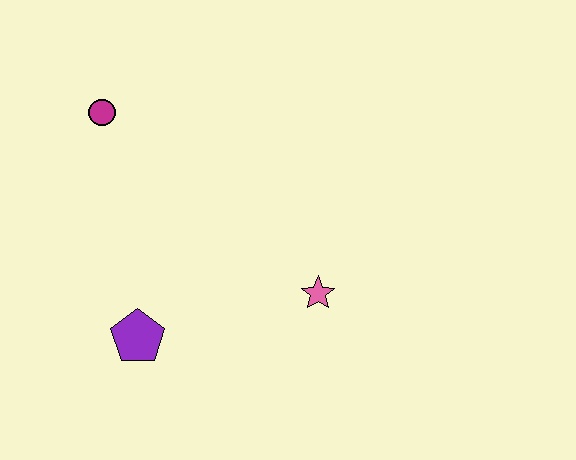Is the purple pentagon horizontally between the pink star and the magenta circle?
Yes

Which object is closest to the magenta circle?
The purple pentagon is closest to the magenta circle.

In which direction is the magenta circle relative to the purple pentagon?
The magenta circle is above the purple pentagon.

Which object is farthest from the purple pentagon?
The magenta circle is farthest from the purple pentagon.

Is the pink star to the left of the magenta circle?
No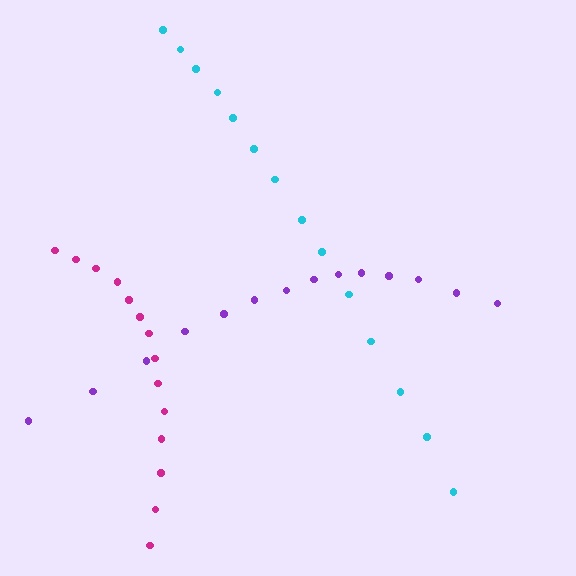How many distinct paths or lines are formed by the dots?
There are 3 distinct paths.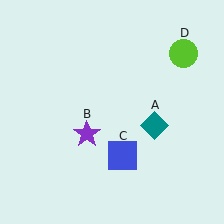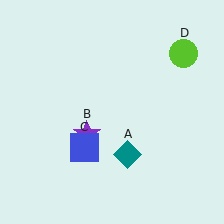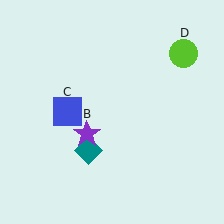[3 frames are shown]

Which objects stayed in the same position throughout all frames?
Purple star (object B) and lime circle (object D) remained stationary.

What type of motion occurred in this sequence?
The teal diamond (object A), blue square (object C) rotated clockwise around the center of the scene.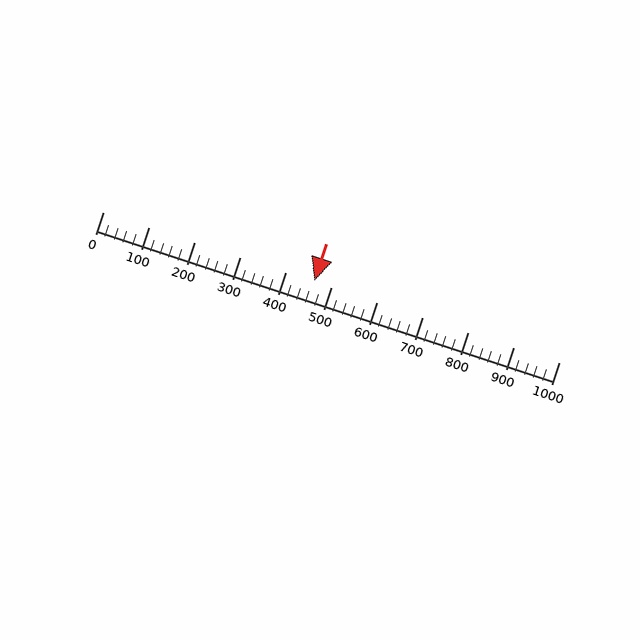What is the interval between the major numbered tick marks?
The major tick marks are spaced 100 units apart.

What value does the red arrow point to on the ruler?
The red arrow points to approximately 464.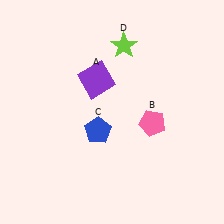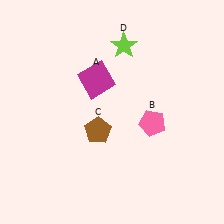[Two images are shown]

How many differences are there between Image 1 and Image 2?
There are 2 differences between the two images.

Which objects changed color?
A changed from purple to magenta. C changed from blue to brown.